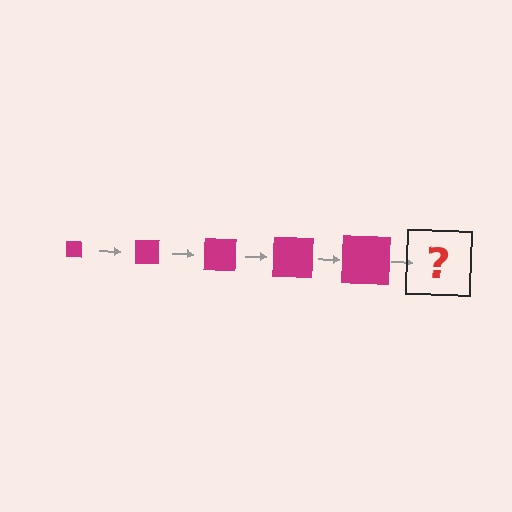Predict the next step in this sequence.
The next step is a magenta square, larger than the previous one.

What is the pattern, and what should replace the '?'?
The pattern is that the square gets progressively larger each step. The '?' should be a magenta square, larger than the previous one.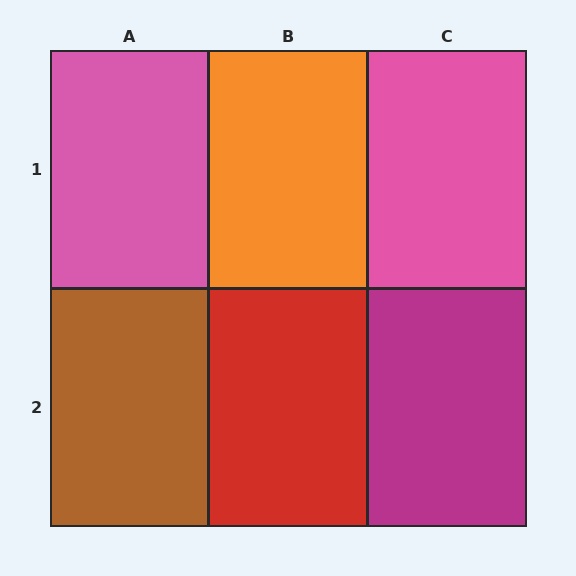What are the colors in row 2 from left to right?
Brown, red, magenta.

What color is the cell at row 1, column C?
Pink.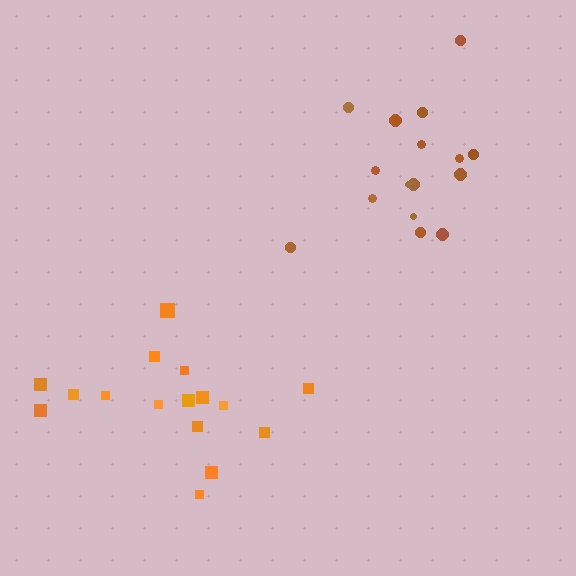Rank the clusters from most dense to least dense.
orange, brown.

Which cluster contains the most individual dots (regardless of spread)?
Orange (16).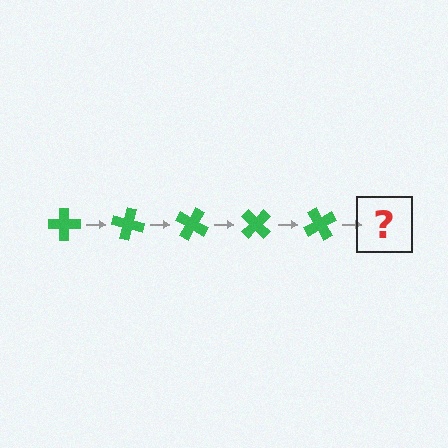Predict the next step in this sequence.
The next step is a green cross rotated 75 degrees.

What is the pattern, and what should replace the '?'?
The pattern is that the cross rotates 15 degrees each step. The '?' should be a green cross rotated 75 degrees.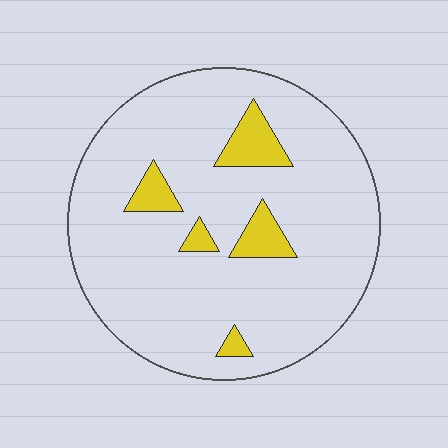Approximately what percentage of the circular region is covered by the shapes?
Approximately 10%.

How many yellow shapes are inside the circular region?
5.